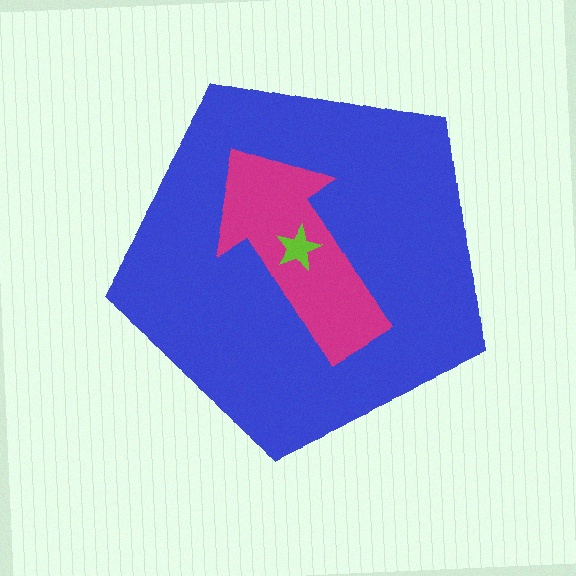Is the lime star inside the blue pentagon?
Yes.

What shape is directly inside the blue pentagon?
The magenta arrow.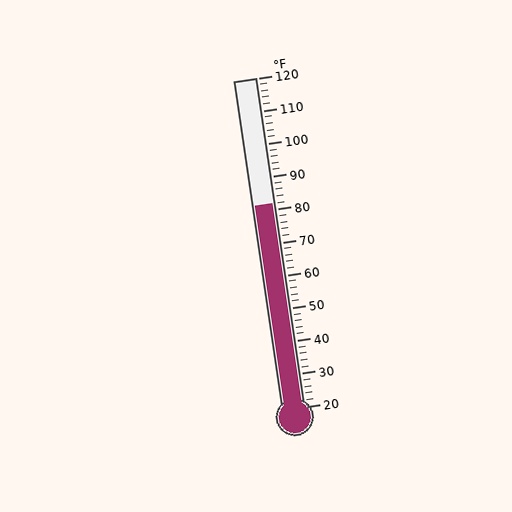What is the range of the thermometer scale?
The thermometer scale ranges from 20°F to 120°F.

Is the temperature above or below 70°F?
The temperature is above 70°F.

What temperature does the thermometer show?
The thermometer shows approximately 82°F.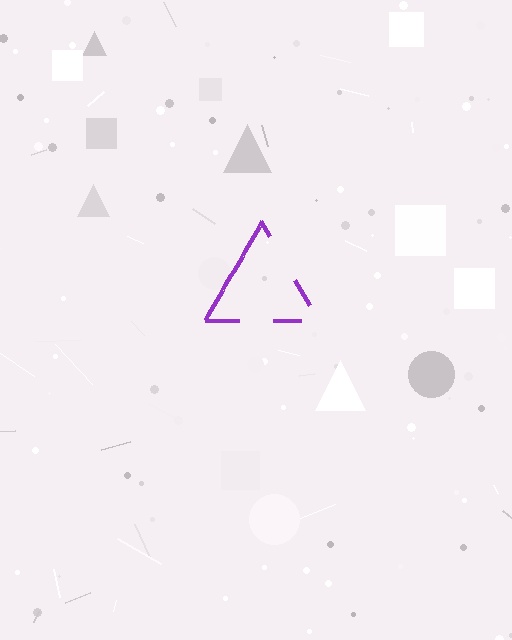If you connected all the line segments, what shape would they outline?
They would outline a triangle.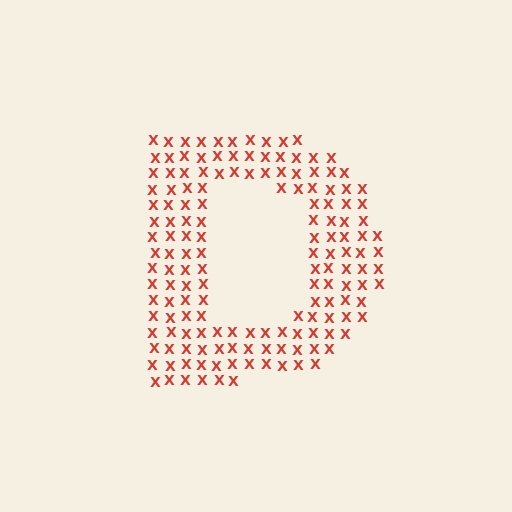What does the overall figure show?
The overall figure shows the letter D.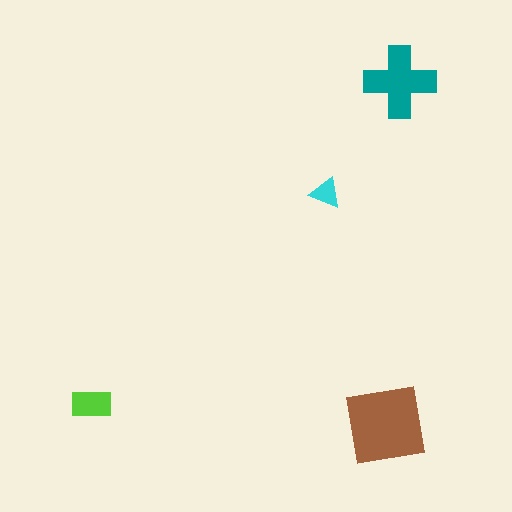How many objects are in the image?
There are 4 objects in the image.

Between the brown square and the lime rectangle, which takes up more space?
The brown square.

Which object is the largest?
The brown square.